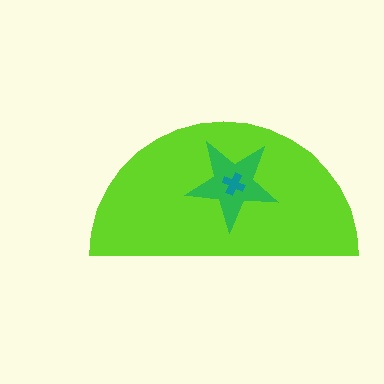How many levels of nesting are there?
3.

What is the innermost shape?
The teal cross.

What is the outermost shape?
The lime semicircle.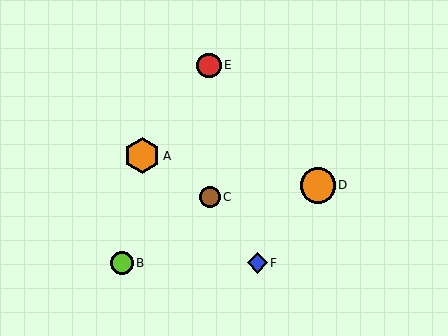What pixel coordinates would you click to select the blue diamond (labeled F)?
Click at (257, 263) to select the blue diamond F.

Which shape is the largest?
The orange hexagon (labeled A) is the largest.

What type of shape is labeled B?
Shape B is a lime circle.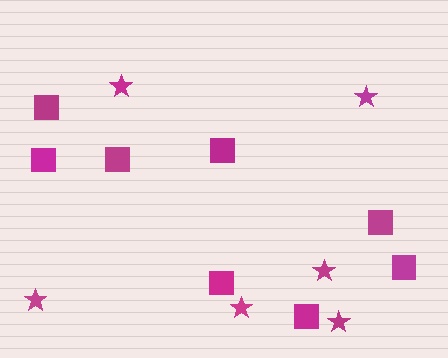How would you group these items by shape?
There are 2 groups: one group of squares (8) and one group of stars (6).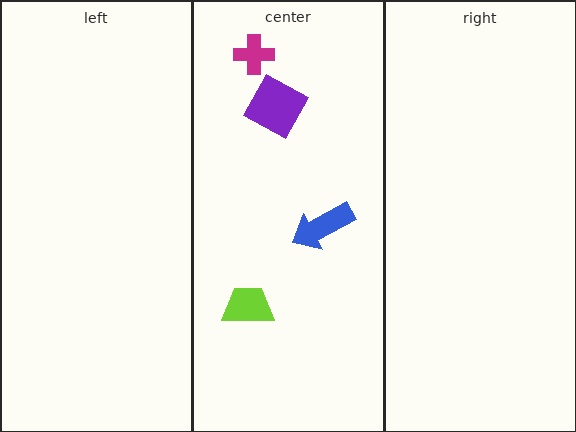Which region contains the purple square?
The center region.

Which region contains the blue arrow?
The center region.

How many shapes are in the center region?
4.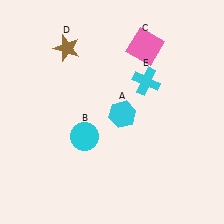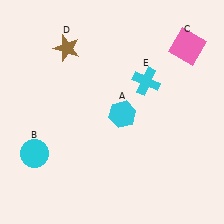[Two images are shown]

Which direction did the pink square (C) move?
The pink square (C) moved right.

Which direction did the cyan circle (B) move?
The cyan circle (B) moved left.